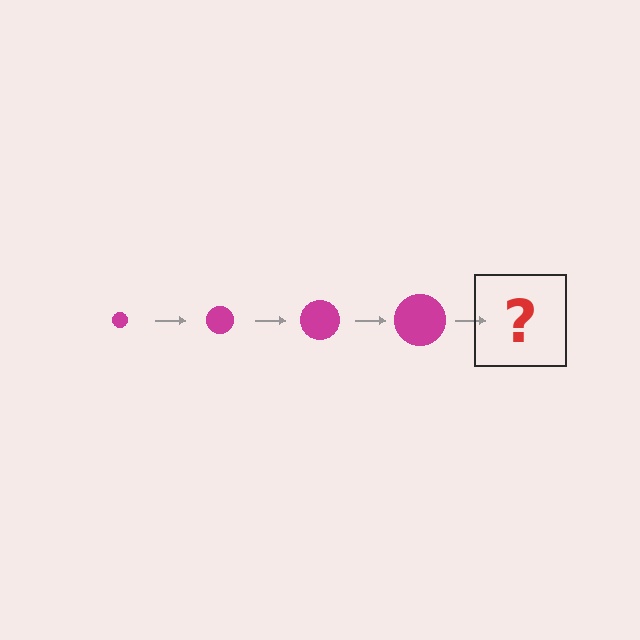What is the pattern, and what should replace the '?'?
The pattern is that the circle gets progressively larger each step. The '?' should be a magenta circle, larger than the previous one.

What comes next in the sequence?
The next element should be a magenta circle, larger than the previous one.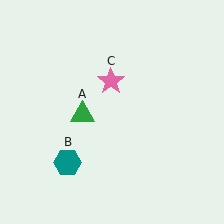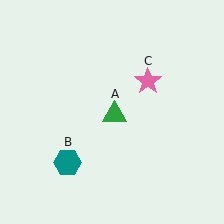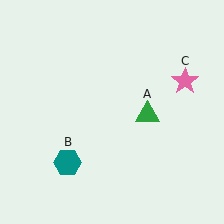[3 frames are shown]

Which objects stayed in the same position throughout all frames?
Teal hexagon (object B) remained stationary.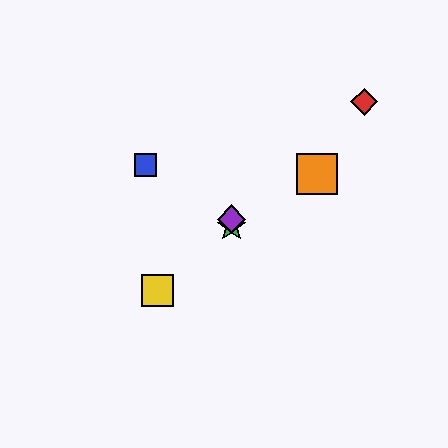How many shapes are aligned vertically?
2 shapes (the green star, the purple diamond) are aligned vertically.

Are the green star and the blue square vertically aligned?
No, the green star is at x≈231 and the blue square is at x≈146.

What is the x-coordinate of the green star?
The green star is at x≈231.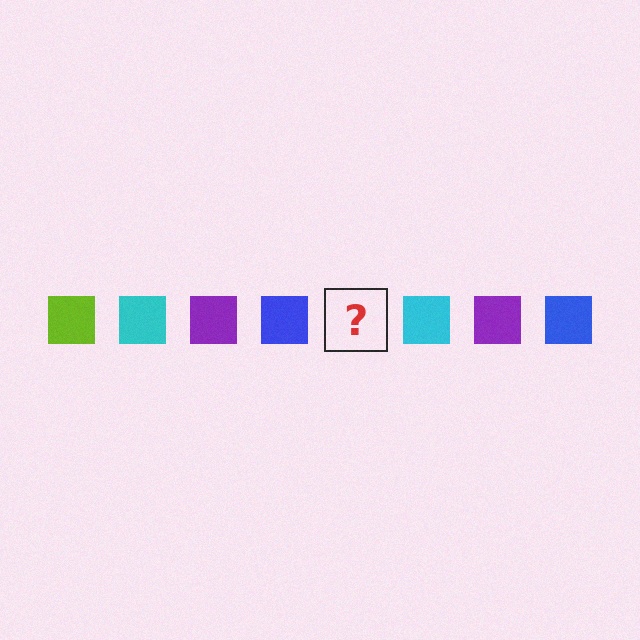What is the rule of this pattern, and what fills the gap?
The rule is that the pattern cycles through lime, cyan, purple, blue squares. The gap should be filled with a lime square.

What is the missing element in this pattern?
The missing element is a lime square.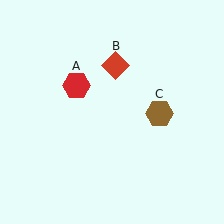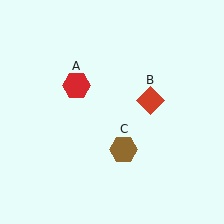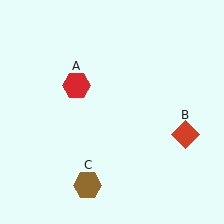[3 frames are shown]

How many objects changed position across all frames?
2 objects changed position: red diamond (object B), brown hexagon (object C).